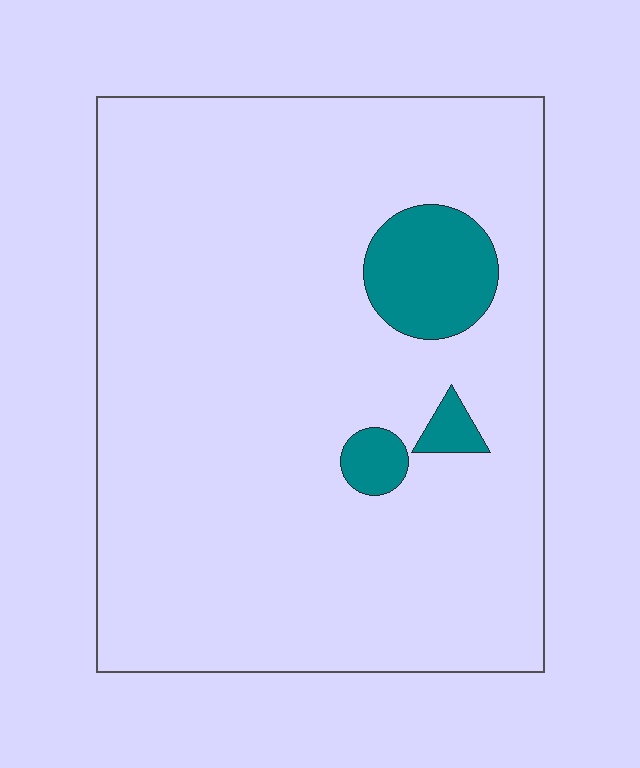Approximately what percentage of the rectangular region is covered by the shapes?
Approximately 10%.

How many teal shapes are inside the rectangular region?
3.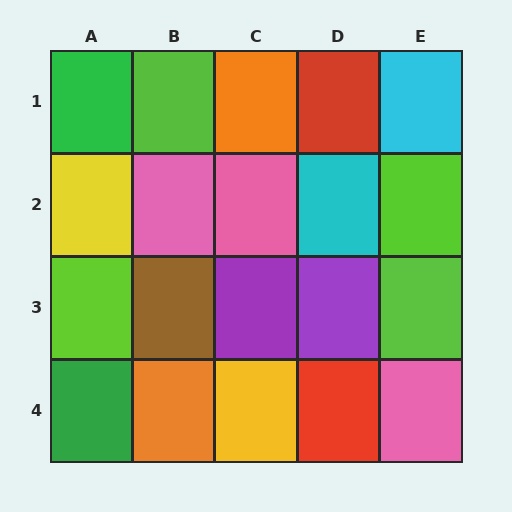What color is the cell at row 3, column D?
Purple.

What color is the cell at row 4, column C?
Yellow.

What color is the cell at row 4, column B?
Orange.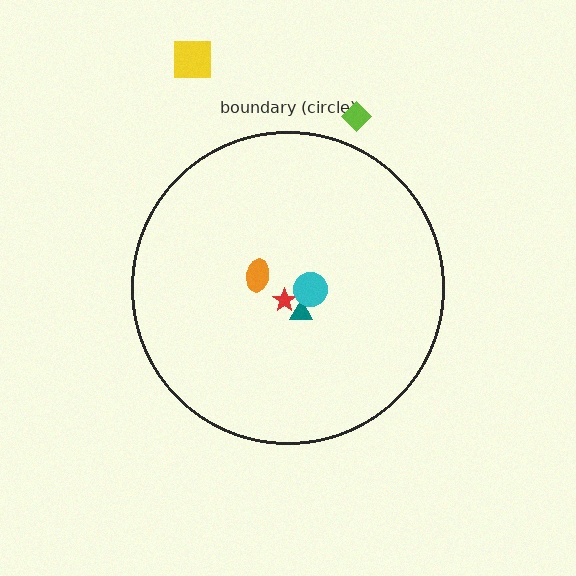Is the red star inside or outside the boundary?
Inside.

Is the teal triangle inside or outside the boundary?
Inside.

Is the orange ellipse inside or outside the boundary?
Inside.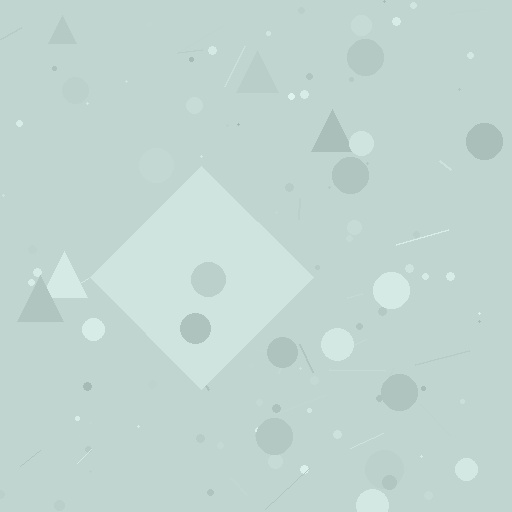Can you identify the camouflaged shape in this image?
The camouflaged shape is a diamond.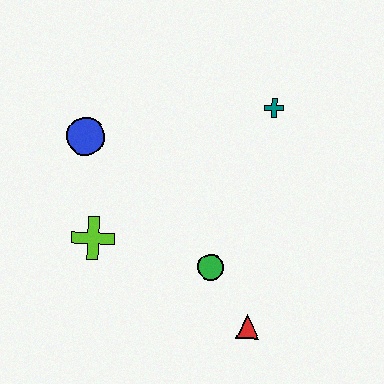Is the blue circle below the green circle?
No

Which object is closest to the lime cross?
The blue circle is closest to the lime cross.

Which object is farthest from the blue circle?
The red triangle is farthest from the blue circle.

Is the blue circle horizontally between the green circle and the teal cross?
No